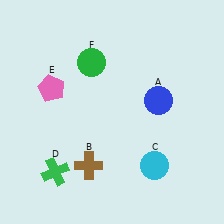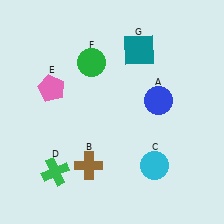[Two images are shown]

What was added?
A teal square (G) was added in Image 2.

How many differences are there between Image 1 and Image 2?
There is 1 difference between the two images.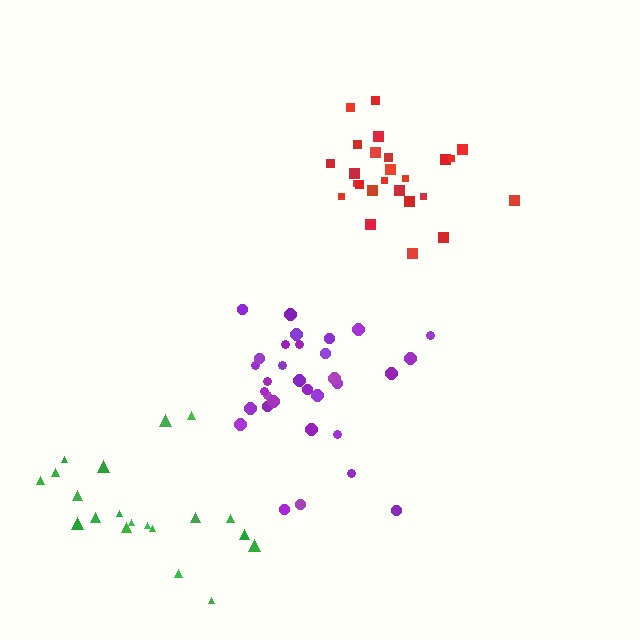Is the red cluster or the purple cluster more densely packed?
Red.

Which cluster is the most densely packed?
Red.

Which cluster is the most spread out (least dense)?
Green.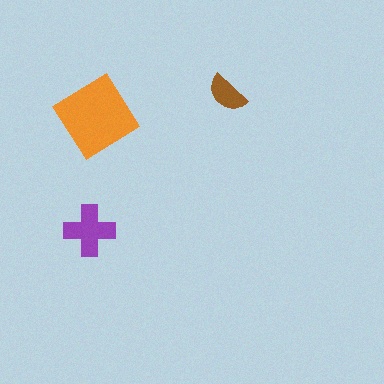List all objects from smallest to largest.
The brown semicircle, the purple cross, the orange diamond.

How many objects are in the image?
There are 3 objects in the image.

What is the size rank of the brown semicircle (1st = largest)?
3rd.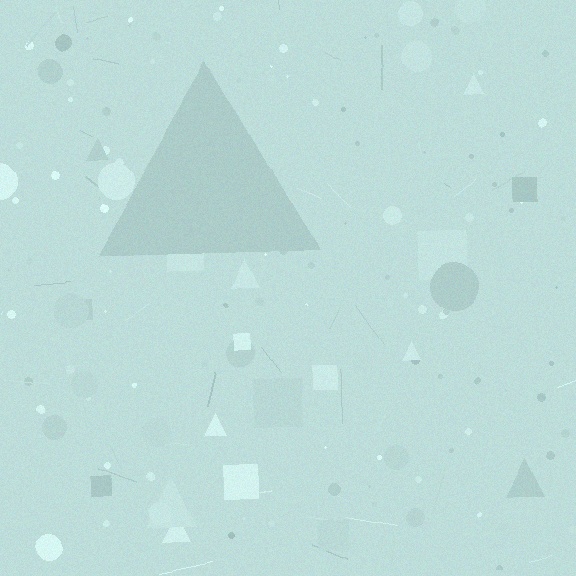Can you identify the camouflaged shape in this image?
The camouflaged shape is a triangle.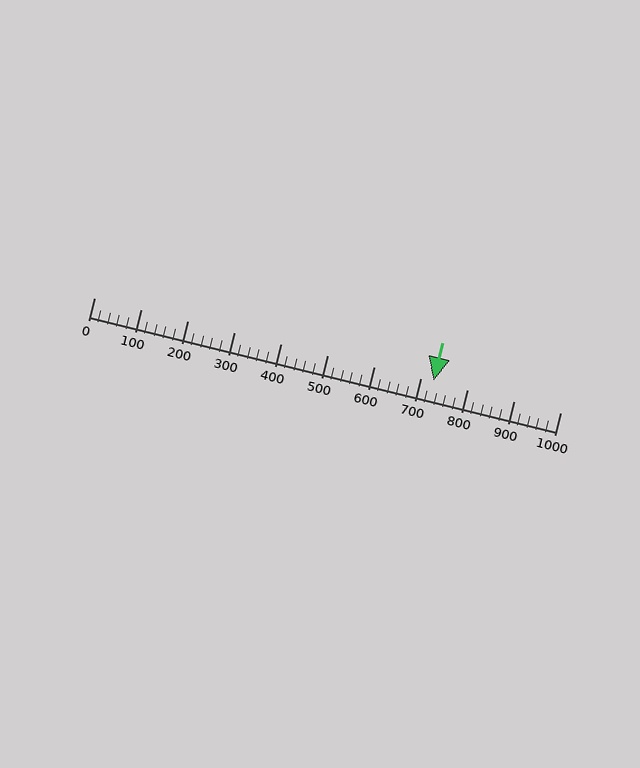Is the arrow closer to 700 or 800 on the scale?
The arrow is closer to 700.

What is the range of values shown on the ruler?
The ruler shows values from 0 to 1000.